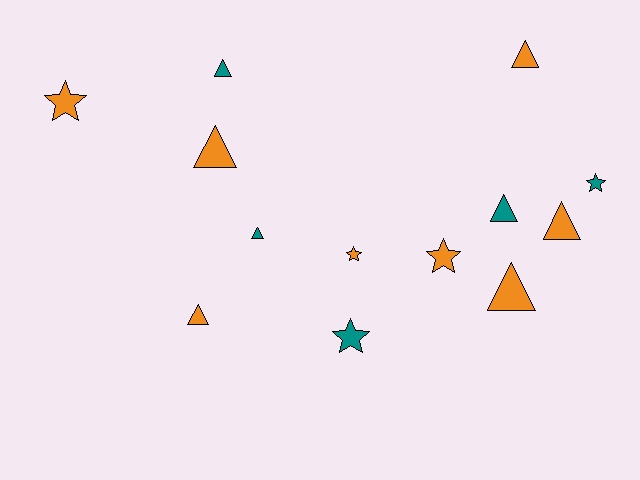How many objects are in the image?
There are 13 objects.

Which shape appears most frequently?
Triangle, with 8 objects.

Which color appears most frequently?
Orange, with 8 objects.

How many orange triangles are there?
There are 5 orange triangles.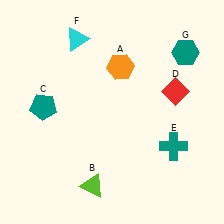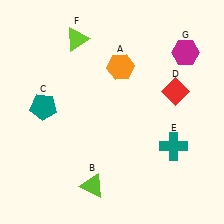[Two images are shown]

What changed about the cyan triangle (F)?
In Image 1, F is cyan. In Image 2, it changed to lime.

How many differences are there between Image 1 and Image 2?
There are 2 differences between the two images.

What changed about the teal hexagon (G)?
In Image 1, G is teal. In Image 2, it changed to magenta.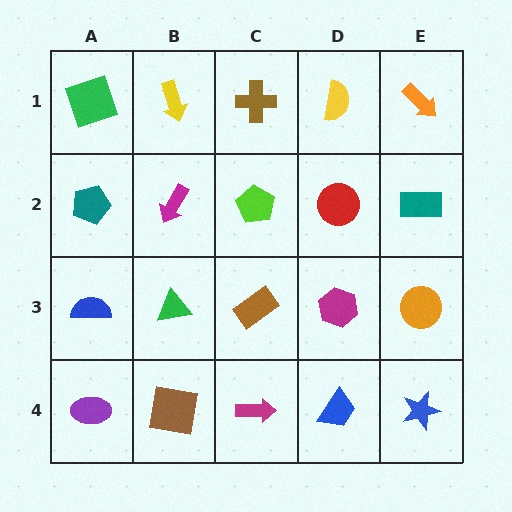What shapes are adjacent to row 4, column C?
A brown rectangle (row 3, column C), a brown square (row 4, column B), a blue trapezoid (row 4, column D).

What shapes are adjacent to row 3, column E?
A teal rectangle (row 2, column E), a blue star (row 4, column E), a magenta hexagon (row 3, column D).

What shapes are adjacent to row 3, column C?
A lime pentagon (row 2, column C), a magenta arrow (row 4, column C), a green triangle (row 3, column B), a magenta hexagon (row 3, column D).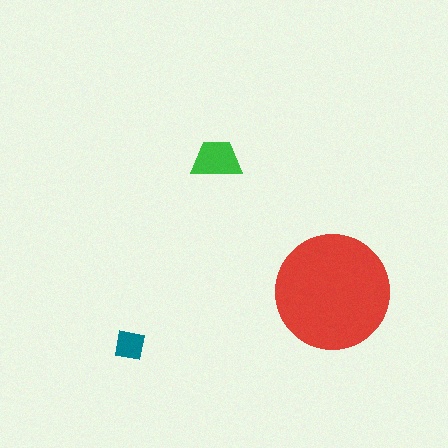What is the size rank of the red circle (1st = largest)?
1st.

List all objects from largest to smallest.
The red circle, the green trapezoid, the teal square.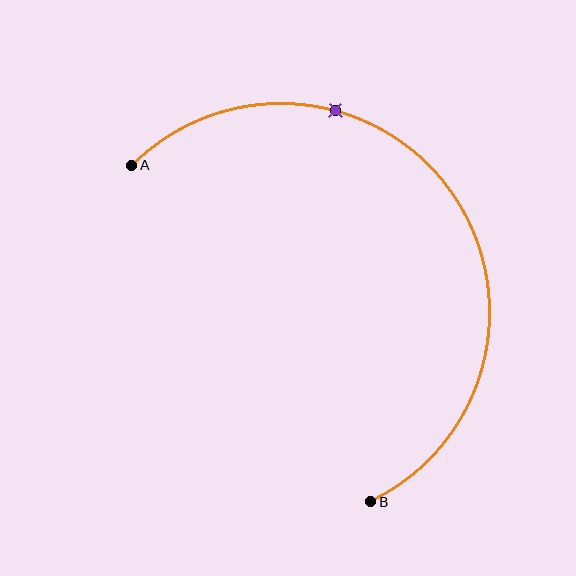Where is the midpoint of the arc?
The arc midpoint is the point on the curve farthest from the straight line joining A and B. It sits above and to the right of that line.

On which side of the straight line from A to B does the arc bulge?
The arc bulges above and to the right of the straight line connecting A and B.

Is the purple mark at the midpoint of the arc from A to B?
No. The purple mark lies on the arc but is closer to endpoint A. The arc midpoint would be at the point on the curve equidistant along the arc from both A and B.